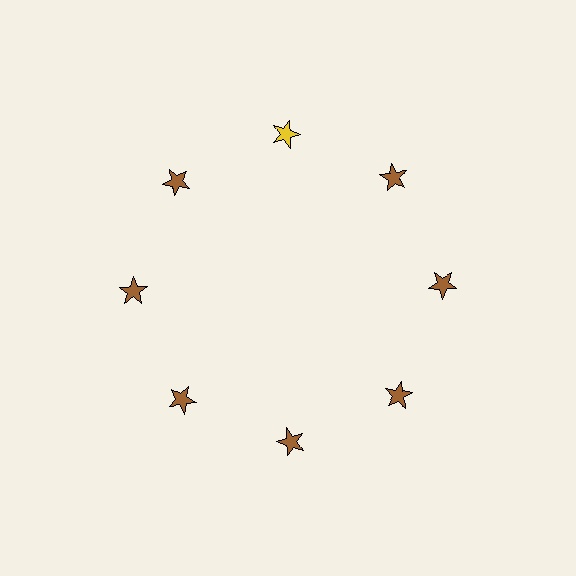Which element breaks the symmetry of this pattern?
The yellow star at roughly the 12 o'clock position breaks the symmetry. All other shapes are brown stars.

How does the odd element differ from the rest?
It has a different color: yellow instead of brown.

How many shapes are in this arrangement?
There are 8 shapes arranged in a ring pattern.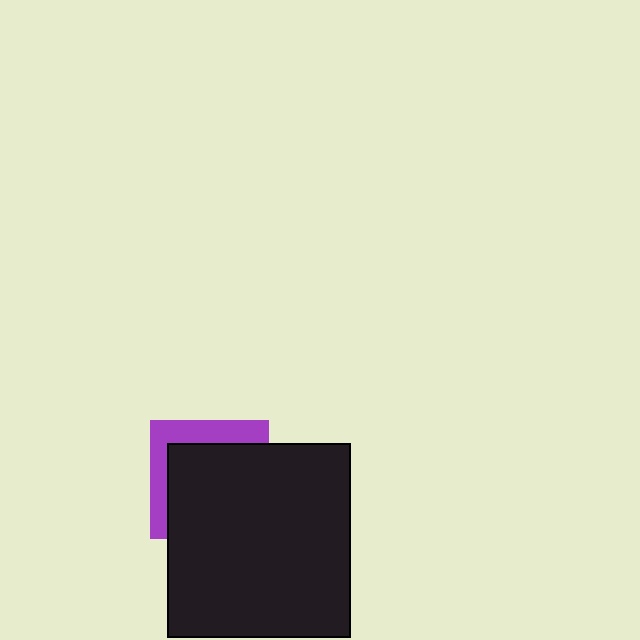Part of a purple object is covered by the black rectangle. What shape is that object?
It is a square.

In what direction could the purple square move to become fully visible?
The purple square could move toward the upper-left. That would shift it out from behind the black rectangle entirely.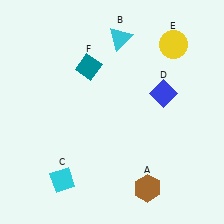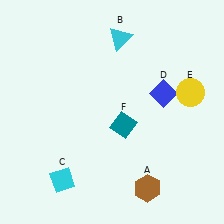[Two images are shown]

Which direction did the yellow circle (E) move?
The yellow circle (E) moved down.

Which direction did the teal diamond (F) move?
The teal diamond (F) moved down.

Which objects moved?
The objects that moved are: the yellow circle (E), the teal diamond (F).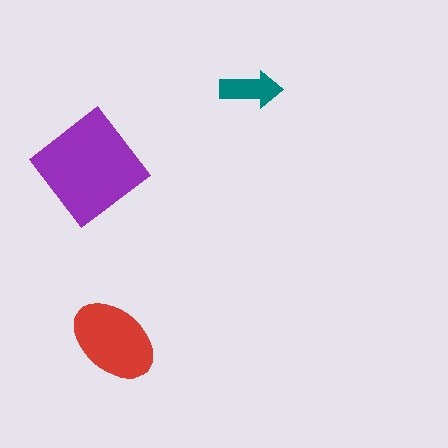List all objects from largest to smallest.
The purple diamond, the red ellipse, the teal arrow.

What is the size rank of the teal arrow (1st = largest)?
3rd.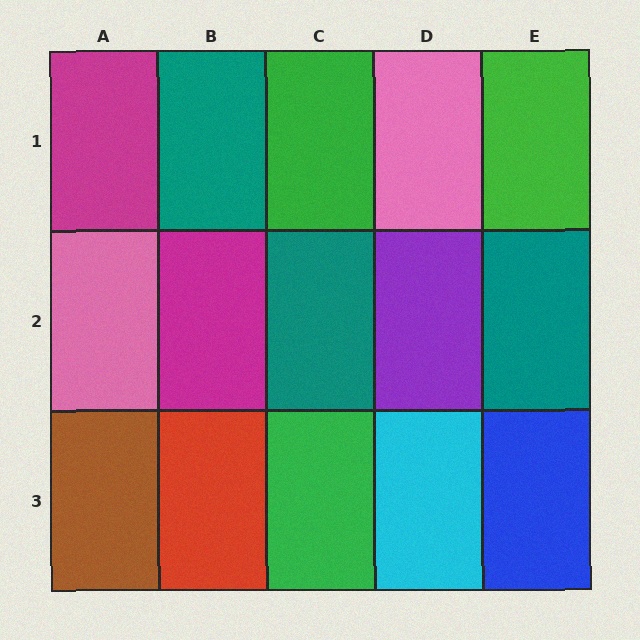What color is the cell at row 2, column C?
Teal.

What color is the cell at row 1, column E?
Green.